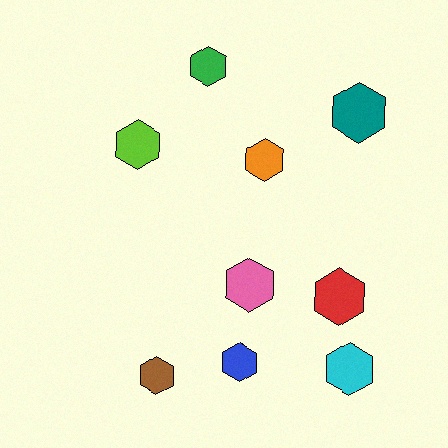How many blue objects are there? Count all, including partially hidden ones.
There is 1 blue object.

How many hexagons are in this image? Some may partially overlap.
There are 9 hexagons.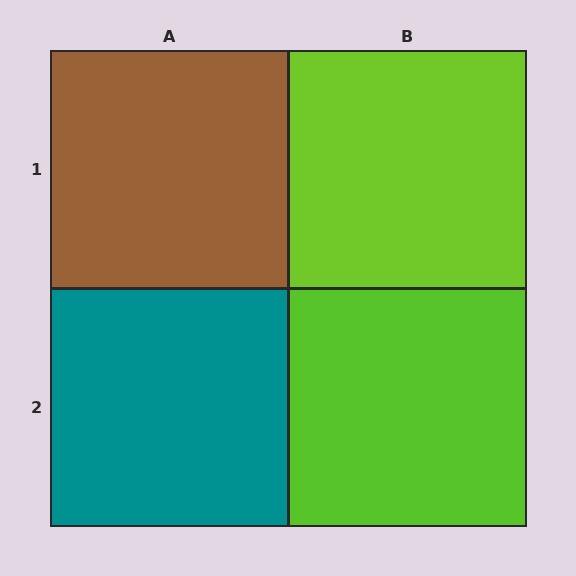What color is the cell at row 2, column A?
Teal.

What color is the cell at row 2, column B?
Lime.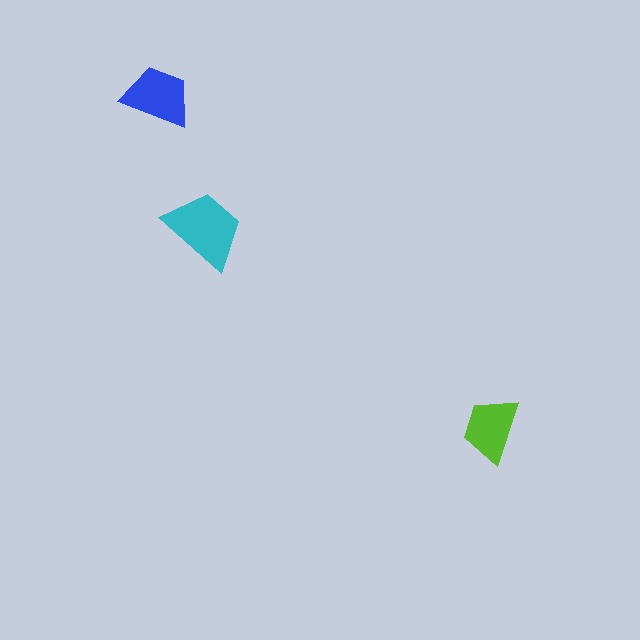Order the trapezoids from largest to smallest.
the cyan one, the blue one, the lime one.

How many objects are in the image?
There are 3 objects in the image.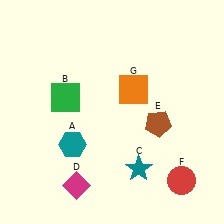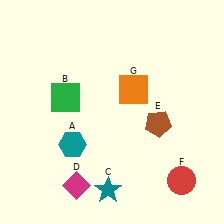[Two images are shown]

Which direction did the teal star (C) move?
The teal star (C) moved left.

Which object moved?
The teal star (C) moved left.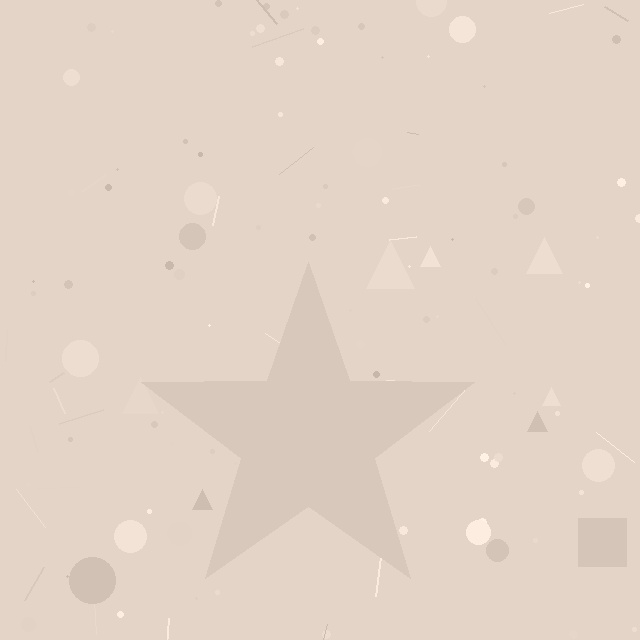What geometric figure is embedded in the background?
A star is embedded in the background.